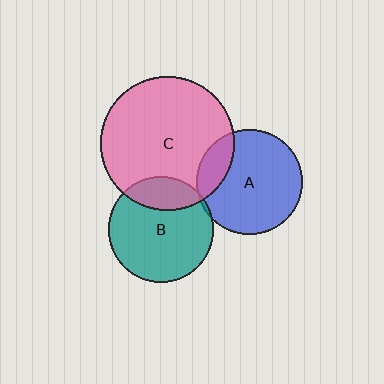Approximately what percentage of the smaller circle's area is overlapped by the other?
Approximately 5%.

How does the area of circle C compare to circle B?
Approximately 1.6 times.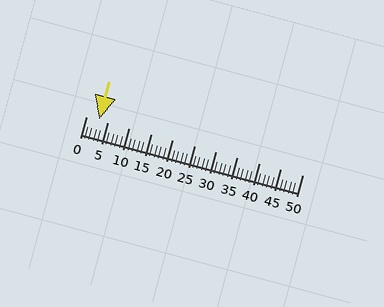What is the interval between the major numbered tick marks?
The major tick marks are spaced 5 units apart.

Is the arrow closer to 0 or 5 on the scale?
The arrow is closer to 5.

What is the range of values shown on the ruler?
The ruler shows values from 0 to 50.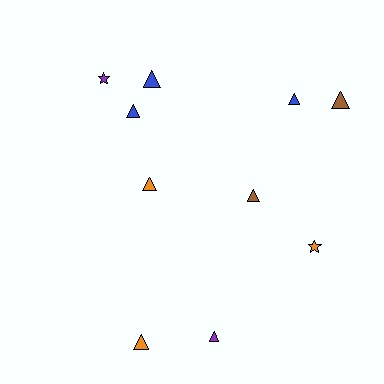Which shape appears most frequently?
Triangle, with 8 objects.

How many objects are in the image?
There are 10 objects.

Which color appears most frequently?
Orange, with 3 objects.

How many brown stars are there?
There are no brown stars.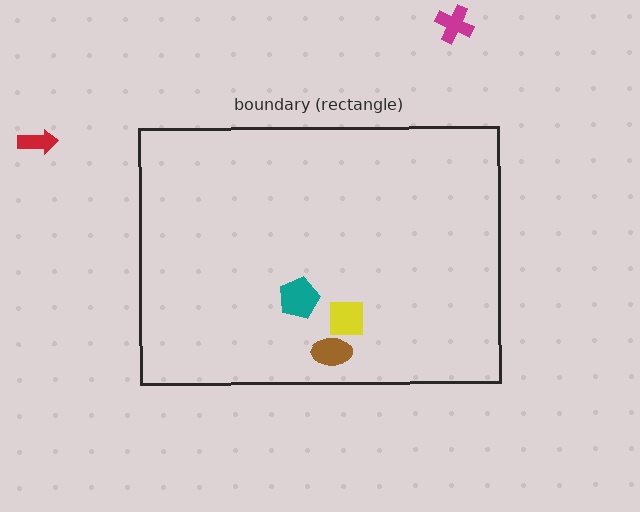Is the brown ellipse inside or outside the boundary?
Inside.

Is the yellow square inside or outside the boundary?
Inside.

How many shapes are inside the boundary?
3 inside, 2 outside.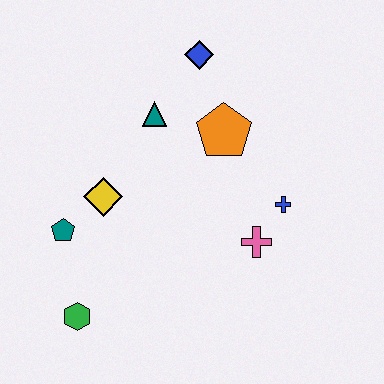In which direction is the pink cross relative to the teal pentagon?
The pink cross is to the right of the teal pentagon.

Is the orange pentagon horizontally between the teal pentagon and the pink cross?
Yes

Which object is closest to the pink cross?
The blue cross is closest to the pink cross.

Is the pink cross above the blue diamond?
No